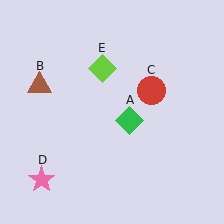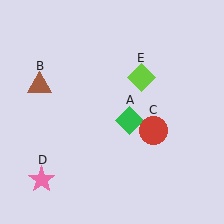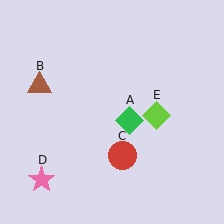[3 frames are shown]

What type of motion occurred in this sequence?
The red circle (object C), lime diamond (object E) rotated clockwise around the center of the scene.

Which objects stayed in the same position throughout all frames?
Green diamond (object A) and brown triangle (object B) and pink star (object D) remained stationary.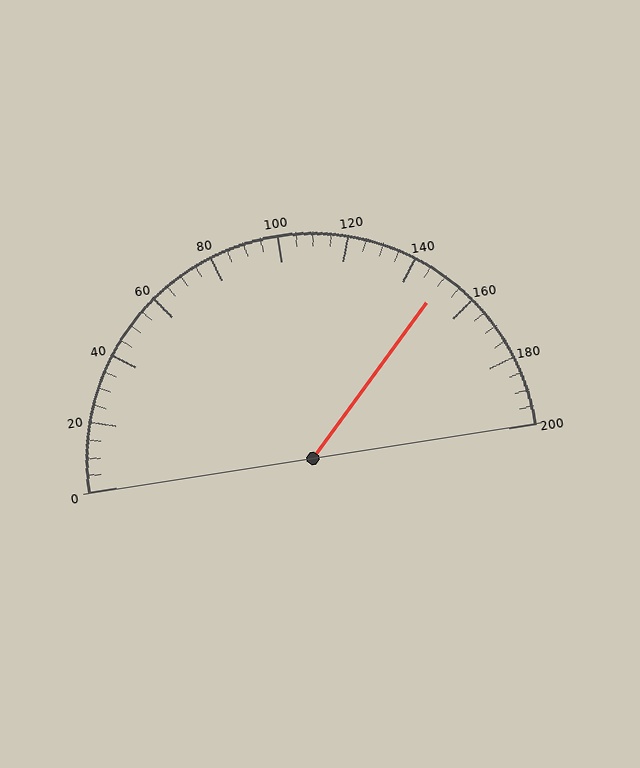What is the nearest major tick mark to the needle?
The nearest major tick mark is 160.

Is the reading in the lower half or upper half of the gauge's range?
The reading is in the upper half of the range (0 to 200).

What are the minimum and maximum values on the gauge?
The gauge ranges from 0 to 200.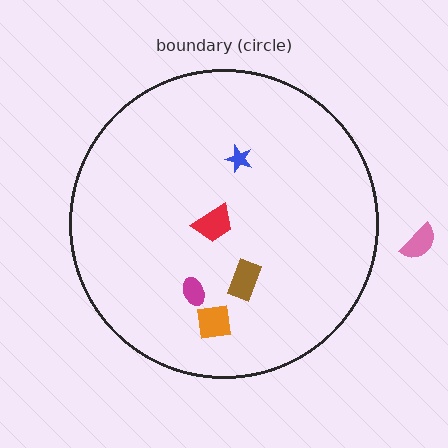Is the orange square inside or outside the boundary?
Inside.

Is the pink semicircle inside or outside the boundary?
Outside.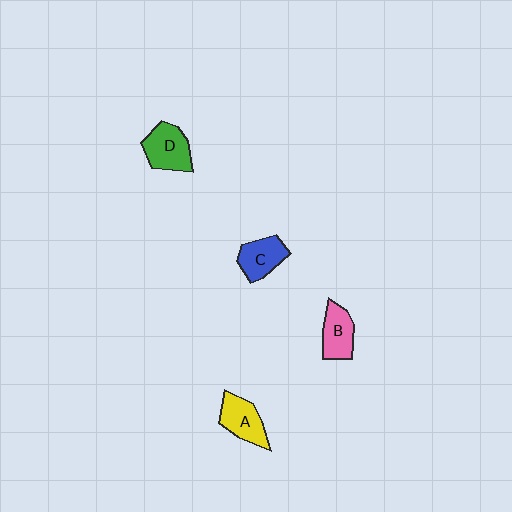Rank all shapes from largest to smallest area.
From largest to smallest: D (green), A (yellow), C (blue), B (pink).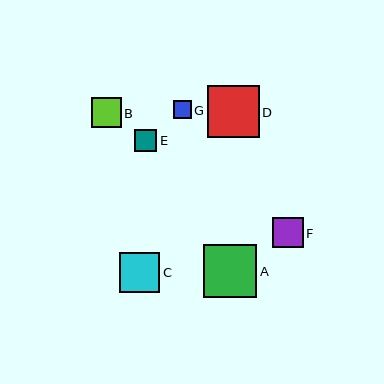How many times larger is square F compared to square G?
Square F is approximately 1.7 times the size of square G.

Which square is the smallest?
Square G is the smallest with a size of approximately 18 pixels.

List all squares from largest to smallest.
From largest to smallest: A, D, C, F, B, E, G.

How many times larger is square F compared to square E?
Square F is approximately 1.4 times the size of square E.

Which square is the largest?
Square A is the largest with a size of approximately 53 pixels.